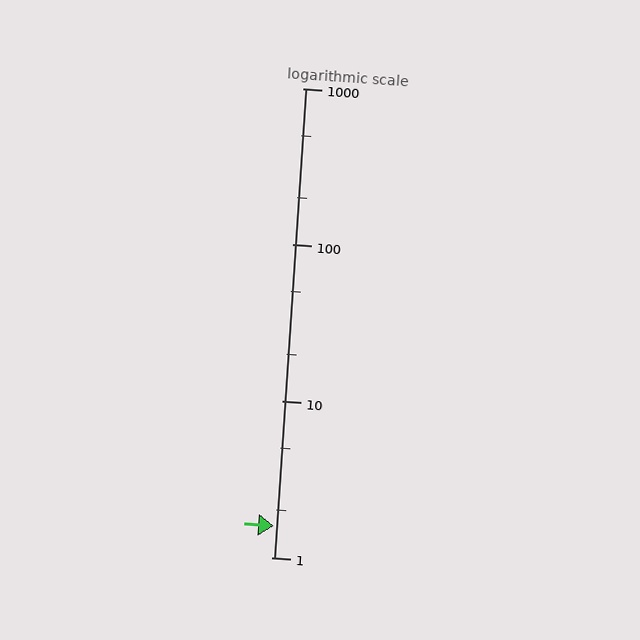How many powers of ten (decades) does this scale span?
The scale spans 3 decades, from 1 to 1000.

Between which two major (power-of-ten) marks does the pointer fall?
The pointer is between 1 and 10.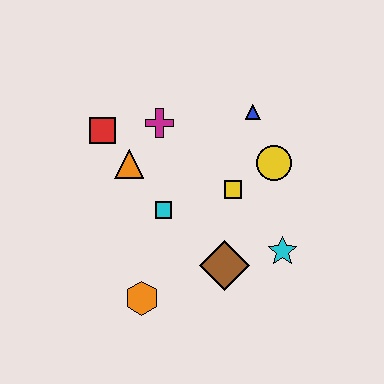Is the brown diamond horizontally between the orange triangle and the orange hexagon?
No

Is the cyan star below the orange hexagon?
No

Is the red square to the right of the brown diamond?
No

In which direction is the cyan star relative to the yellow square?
The cyan star is below the yellow square.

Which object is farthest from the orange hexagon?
The blue triangle is farthest from the orange hexagon.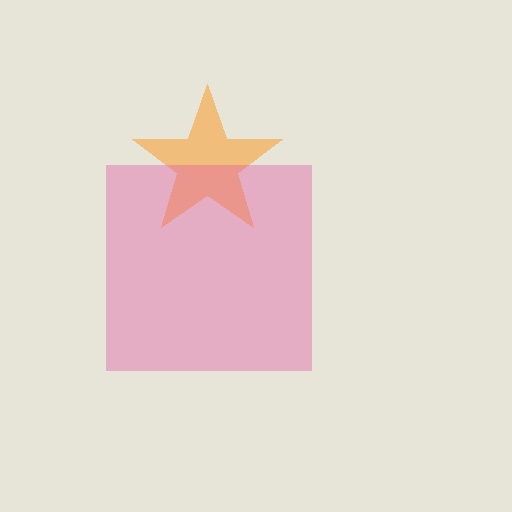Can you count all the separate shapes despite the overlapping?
Yes, there are 2 separate shapes.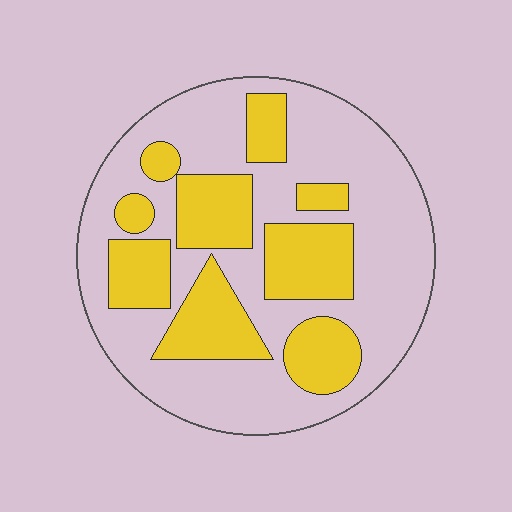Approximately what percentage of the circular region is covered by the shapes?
Approximately 35%.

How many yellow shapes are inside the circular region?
9.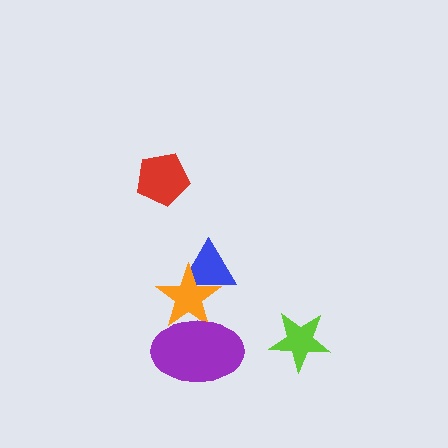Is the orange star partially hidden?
Yes, it is partially covered by another shape.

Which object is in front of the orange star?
The purple ellipse is in front of the orange star.